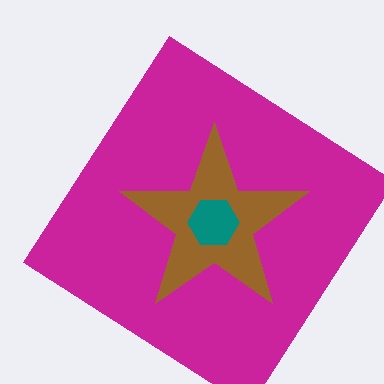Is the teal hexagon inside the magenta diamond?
Yes.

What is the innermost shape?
The teal hexagon.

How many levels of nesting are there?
3.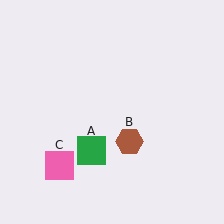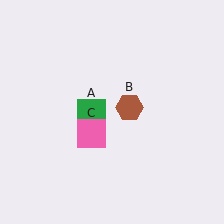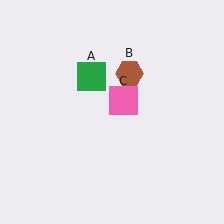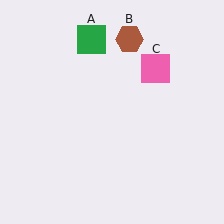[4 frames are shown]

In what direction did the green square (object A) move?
The green square (object A) moved up.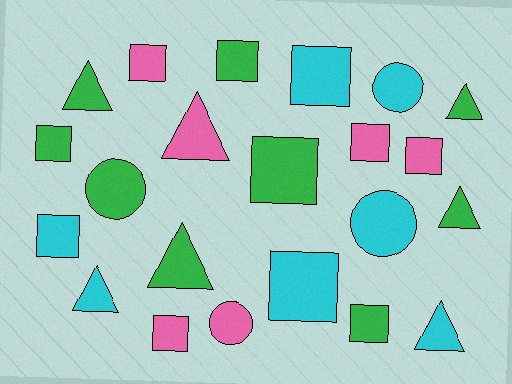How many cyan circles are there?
There are 2 cyan circles.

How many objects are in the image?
There are 22 objects.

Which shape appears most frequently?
Square, with 11 objects.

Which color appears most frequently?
Green, with 9 objects.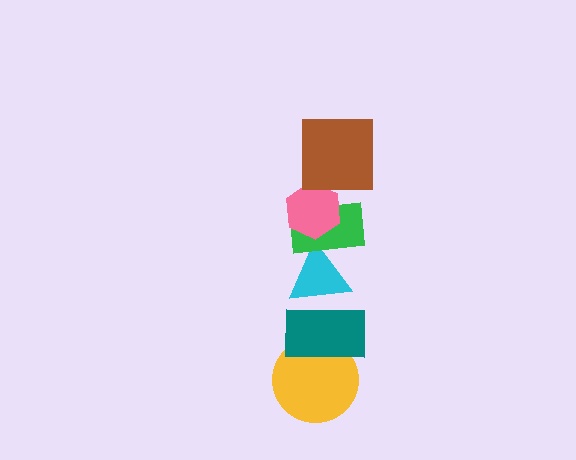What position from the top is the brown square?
The brown square is 1st from the top.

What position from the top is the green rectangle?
The green rectangle is 3rd from the top.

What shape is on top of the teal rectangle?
The cyan triangle is on top of the teal rectangle.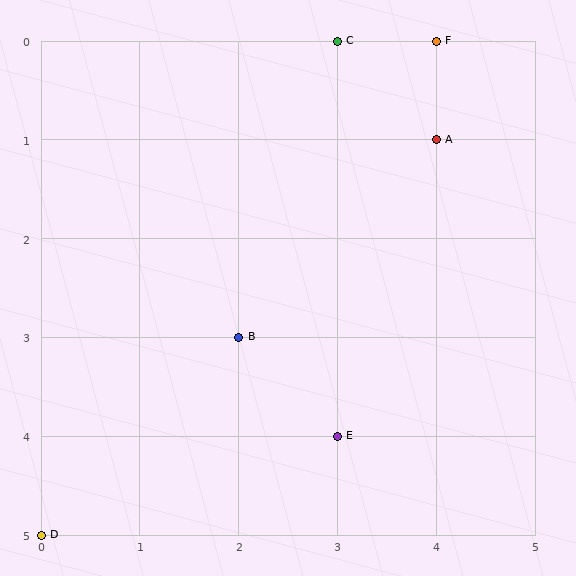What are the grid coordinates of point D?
Point D is at grid coordinates (0, 5).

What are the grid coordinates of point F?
Point F is at grid coordinates (4, 0).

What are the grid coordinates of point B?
Point B is at grid coordinates (2, 3).